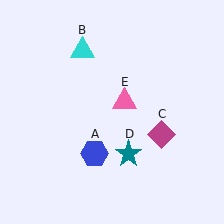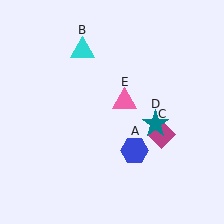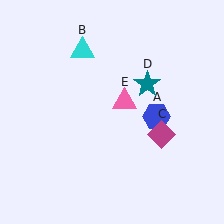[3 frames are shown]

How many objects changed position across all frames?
2 objects changed position: blue hexagon (object A), teal star (object D).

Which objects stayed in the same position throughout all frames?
Cyan triangle (object B) and magenta diamond (object C) and pink triangle (object E) remained stationary.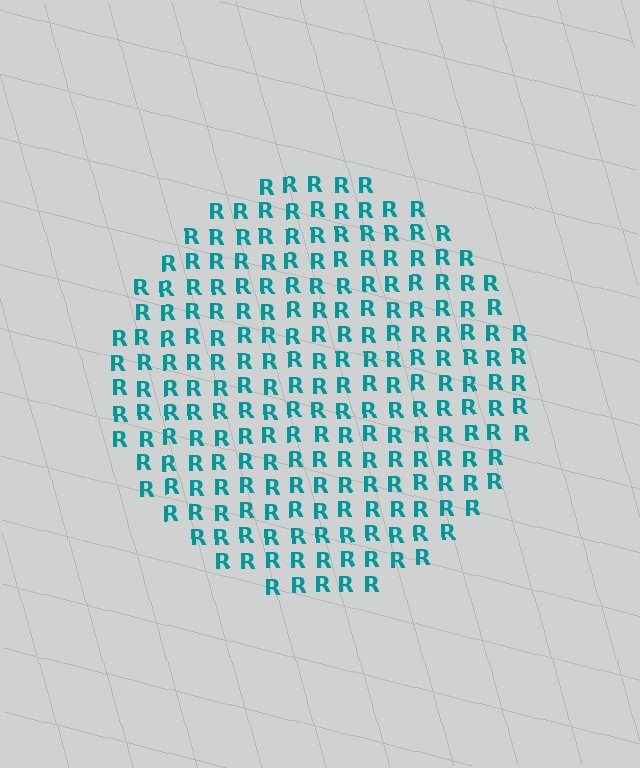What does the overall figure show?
The overall figure shows a circle.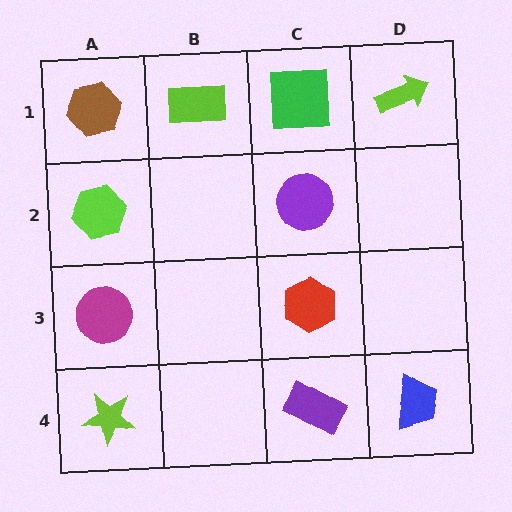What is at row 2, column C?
A purple circle.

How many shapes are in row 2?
2 shapes.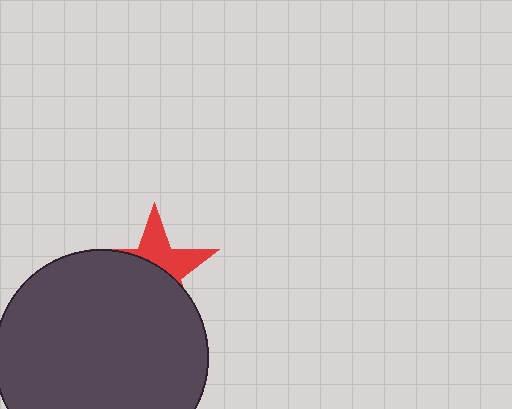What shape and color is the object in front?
The object in front is a dark gray circle.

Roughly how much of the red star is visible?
A small part of it is visible (roughly 40%).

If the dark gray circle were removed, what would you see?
You would see the complete red star.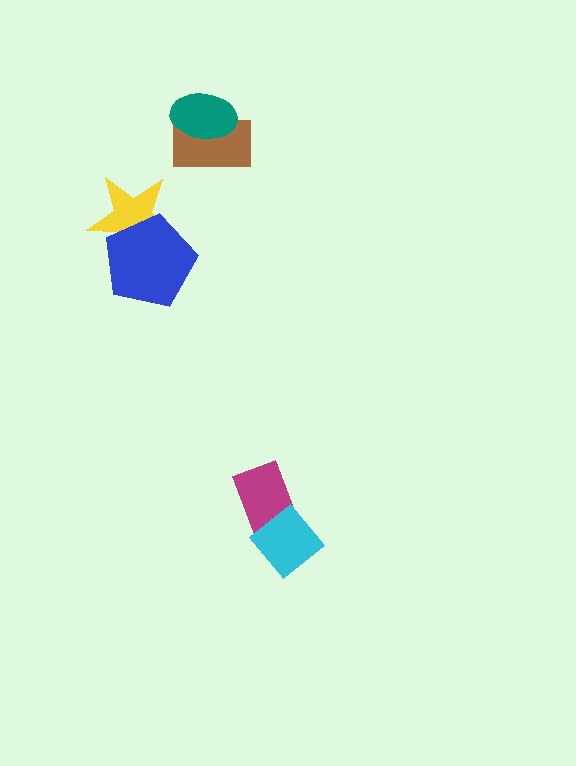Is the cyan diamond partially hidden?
No, no other shape covers it.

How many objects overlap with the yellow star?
1 object overlaps with the yellow star.